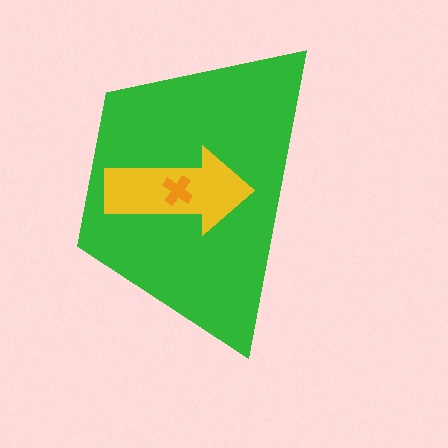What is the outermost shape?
The green trapezoid.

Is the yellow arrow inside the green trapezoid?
Yes.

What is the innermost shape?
The orange cross.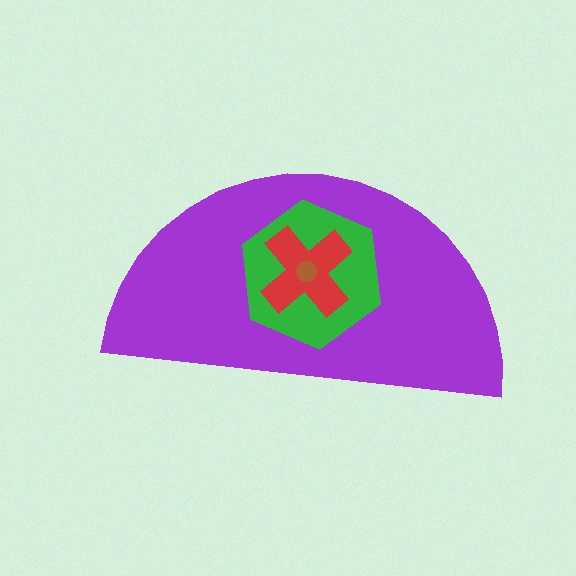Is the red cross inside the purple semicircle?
Yes.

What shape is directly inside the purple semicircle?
The green hexagon.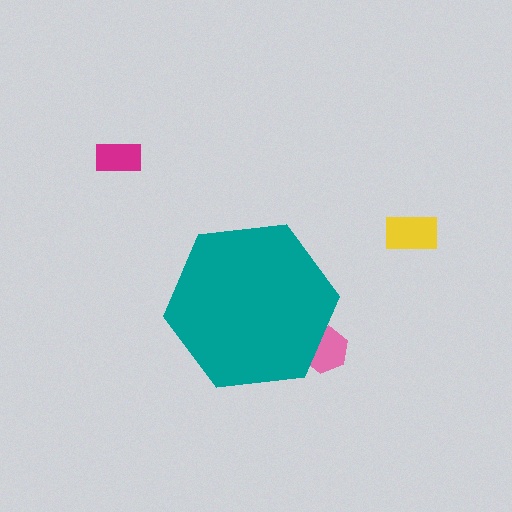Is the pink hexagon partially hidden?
Yes, the pink hexagon is partially hidden behind the teal hexagon.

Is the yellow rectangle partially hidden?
No, the yellow rectangle is fully visible.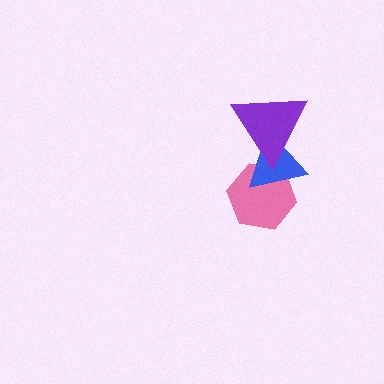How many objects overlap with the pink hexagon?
2 objects overlap with the pink hexagon.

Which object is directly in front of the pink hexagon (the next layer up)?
The blue triangle is directly in front of the pink hexagon.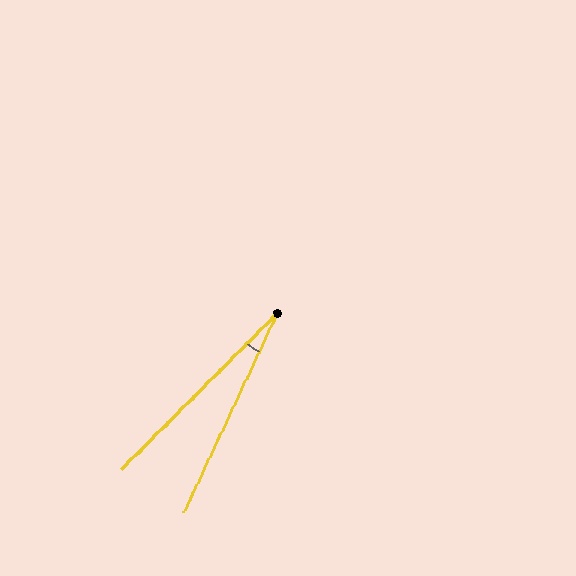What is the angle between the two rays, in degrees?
Approximately 20 degrees.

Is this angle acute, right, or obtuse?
It is acute.